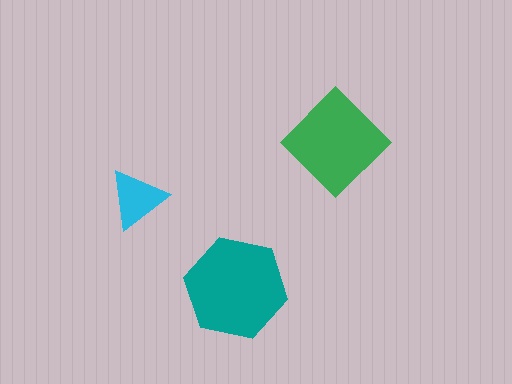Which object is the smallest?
The cyan triangle.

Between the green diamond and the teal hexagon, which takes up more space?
The teal hexagon.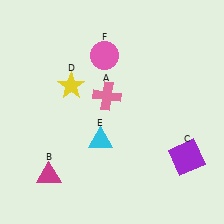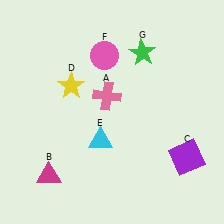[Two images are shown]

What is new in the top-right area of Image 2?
A green star (G) was added in the top-right area of Image 2.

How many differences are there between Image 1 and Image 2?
There is 1 difference between the two images.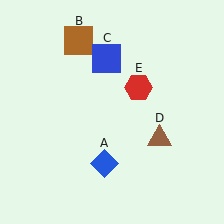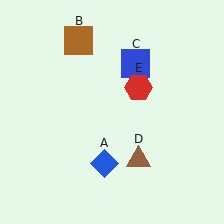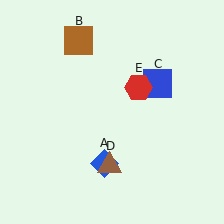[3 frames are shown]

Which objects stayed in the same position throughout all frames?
Blue diamond (object A) and brown square (object B) and red hexagon (object E) remained stationary.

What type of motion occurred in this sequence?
The blue square (object C), brown triangle (object D) rotated clockwise around the center of the scene.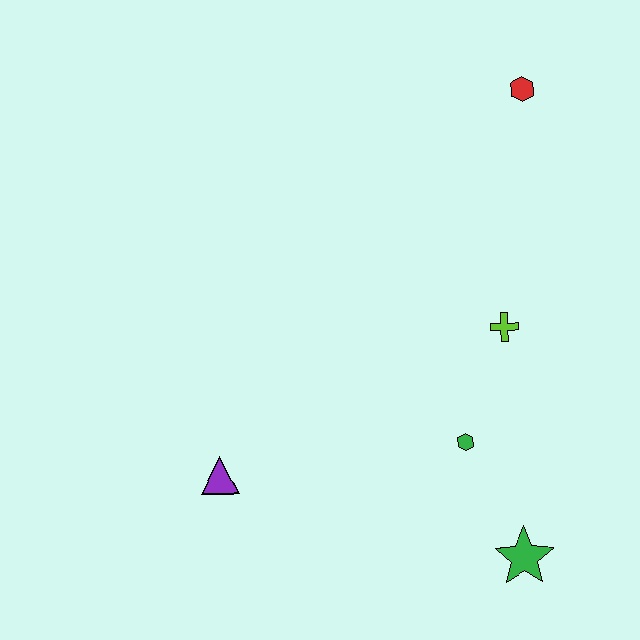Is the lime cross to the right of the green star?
No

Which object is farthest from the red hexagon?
The purple triangle is farthest from the red hexagon.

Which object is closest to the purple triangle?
The green hexagon is closest to the purple triangle.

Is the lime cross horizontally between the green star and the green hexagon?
Yes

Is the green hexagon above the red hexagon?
No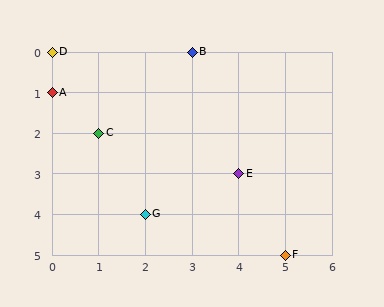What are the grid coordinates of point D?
Point D is at grid coordinates (0, 0).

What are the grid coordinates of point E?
Point E is at grid coordinates (4, 3).